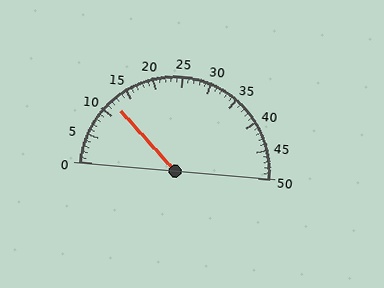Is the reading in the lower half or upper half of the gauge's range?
The reading is in the lower half of the range (0 to 50).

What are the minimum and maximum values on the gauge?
The gauge ranges from 0 to 50.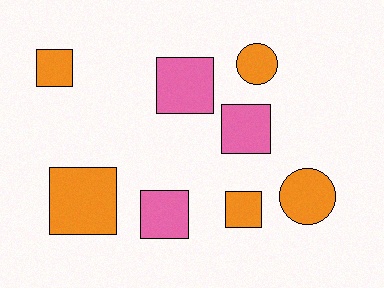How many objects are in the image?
There are 8 objects.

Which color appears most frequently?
Orange, with 5 objects.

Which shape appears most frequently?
Square, with 6 objects.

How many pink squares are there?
There are 3 pink squares.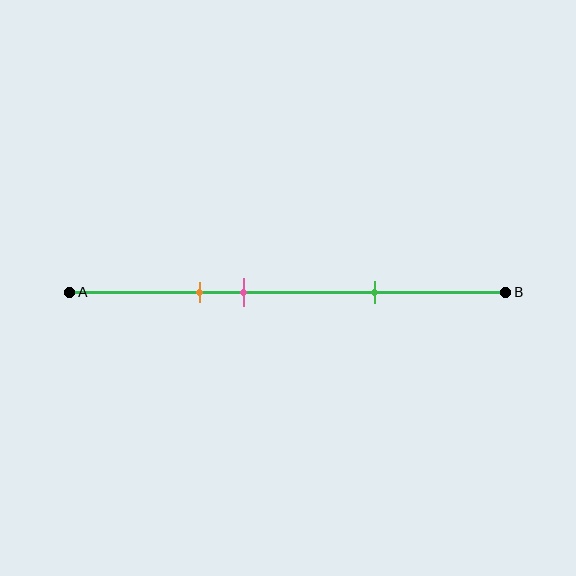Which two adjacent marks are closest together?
The orange and pink marks are the closest adjacent pair.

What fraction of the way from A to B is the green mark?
The green mark is approximately 70% (0.7) of the way from A to B.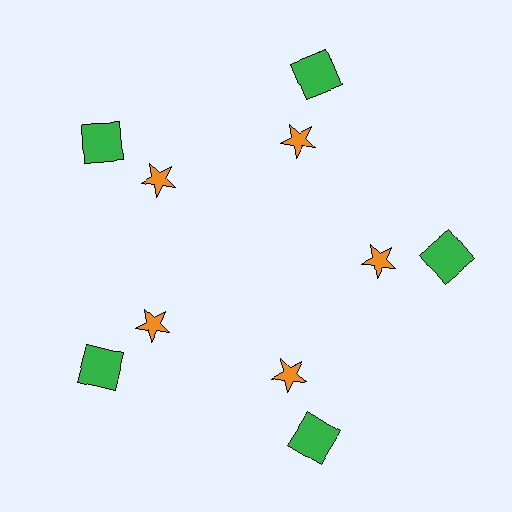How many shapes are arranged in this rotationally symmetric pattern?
There are 10 shapes, arranged in 5 groups of 2.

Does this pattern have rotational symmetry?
Yes, this pattern has 5-fold rotational symmetry. It looks the same after rotating 72 degrees around the center.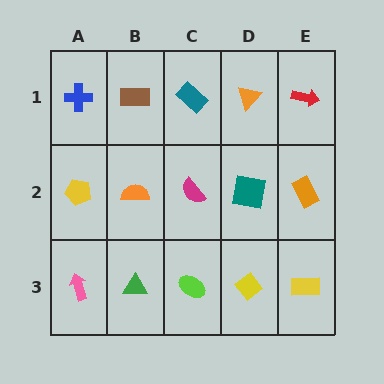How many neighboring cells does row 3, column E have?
2.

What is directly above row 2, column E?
A red arrow.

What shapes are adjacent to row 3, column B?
An orange semicircle (row 2, column B), a pink arrow (row 3, column A), a lime ellipse (row 3, column C).